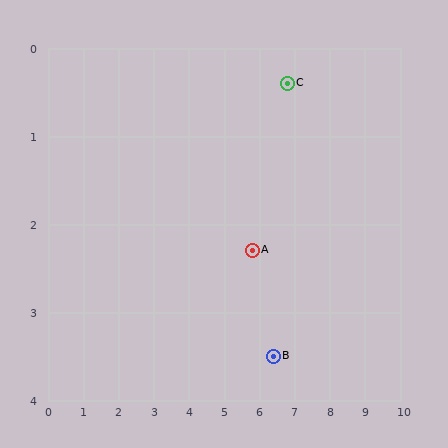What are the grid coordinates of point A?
Point A is at approximately (5.8, 2.3).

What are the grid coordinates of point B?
Point B is at approximately (6.4, 3.5).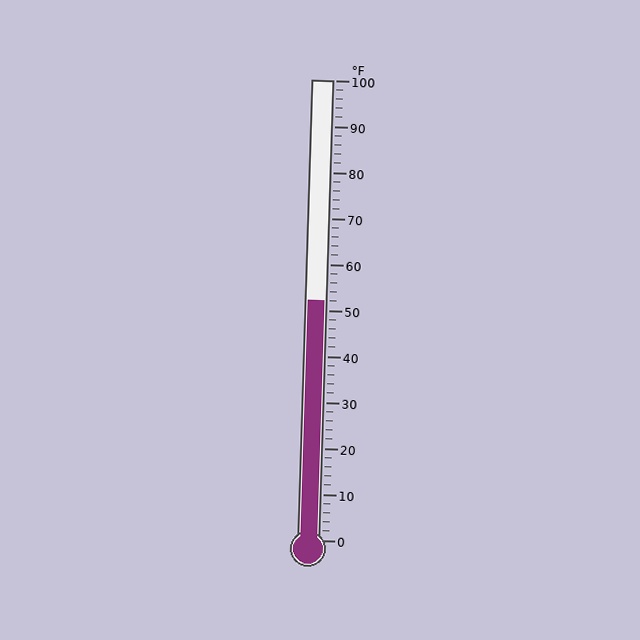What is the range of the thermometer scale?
The thermometer scale ranges from 0°F to 100°F.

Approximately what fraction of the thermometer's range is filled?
The thermometer is filled to approximately 50% of its range.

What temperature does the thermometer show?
The thermometer shows approximately 52°F.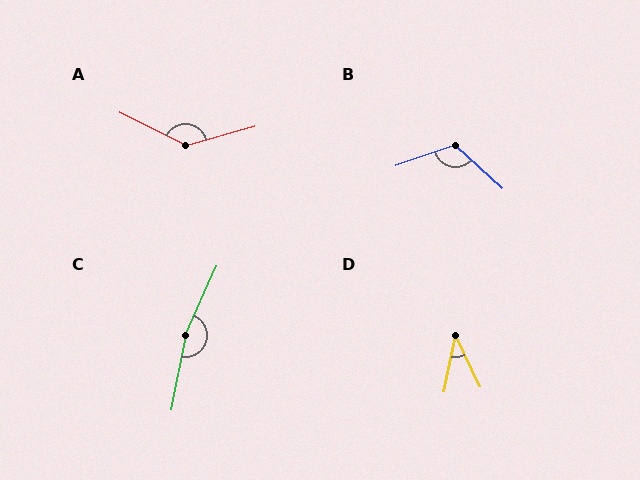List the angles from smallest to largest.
D (36°), B (118°), A (138°), C (166°).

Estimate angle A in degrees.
Approximately 138 degrees.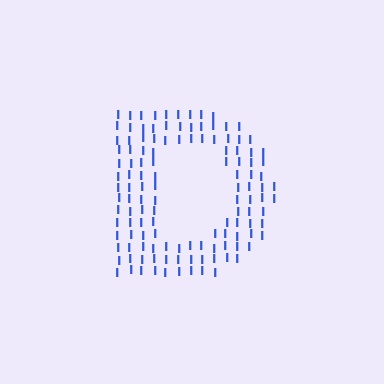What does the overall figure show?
The overall figure shows the letter D.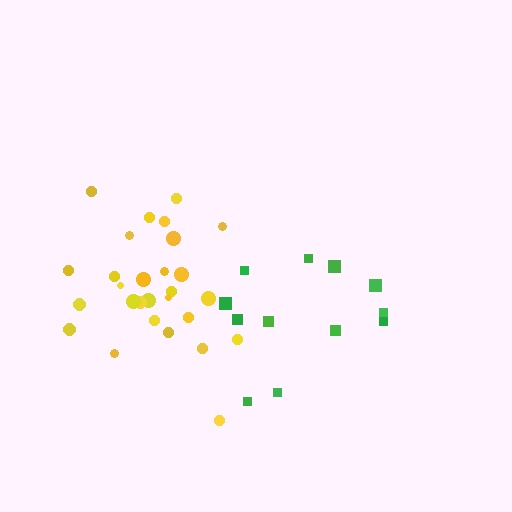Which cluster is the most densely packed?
Yellow.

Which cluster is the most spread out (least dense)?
Green.